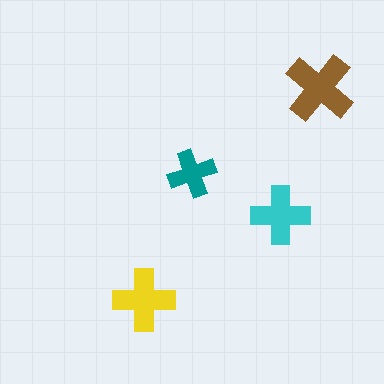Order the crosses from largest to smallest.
the brown one, the yellow one, the cyan one, the teal one.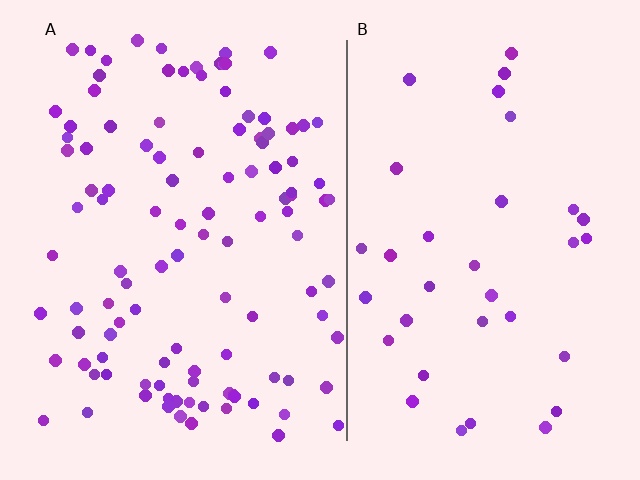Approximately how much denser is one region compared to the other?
Approximately 3.1× — region A over region B.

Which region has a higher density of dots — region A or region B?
A (the left).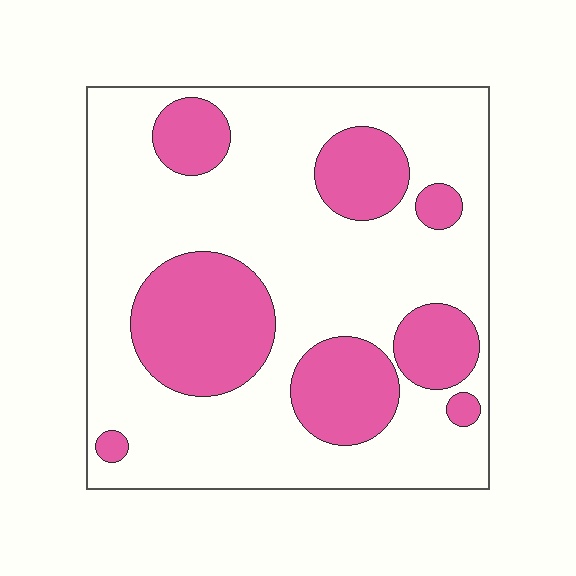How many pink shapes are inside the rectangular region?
8.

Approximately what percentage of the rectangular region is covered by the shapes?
Approximately 30%.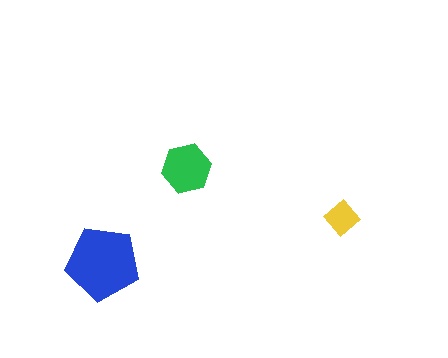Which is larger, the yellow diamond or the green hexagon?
The green hexagon.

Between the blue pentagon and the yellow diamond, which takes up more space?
The blue pentagon.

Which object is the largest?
The blue pentagon.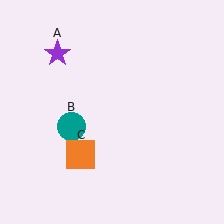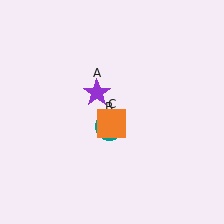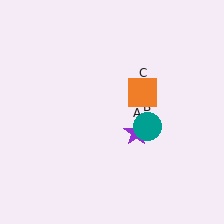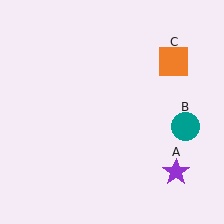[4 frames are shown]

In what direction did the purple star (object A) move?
The purple star (object A) moved down and to the right.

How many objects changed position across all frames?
3 objects changed position: purple star (object A), teal circle (object B), orange square (object C).